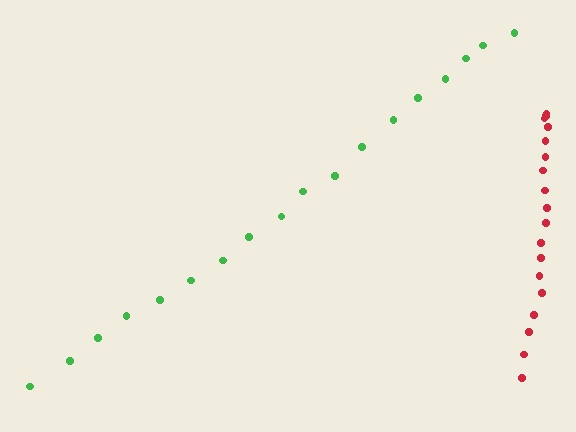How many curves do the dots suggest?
There are 2 distinct paths.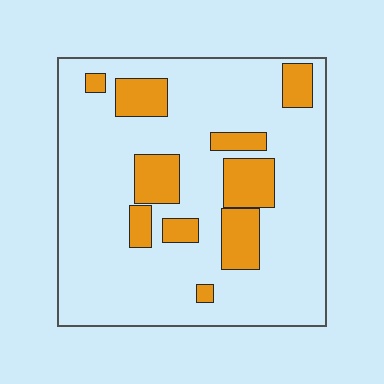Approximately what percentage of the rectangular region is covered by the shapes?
Approximately 20%.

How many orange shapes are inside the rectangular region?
10.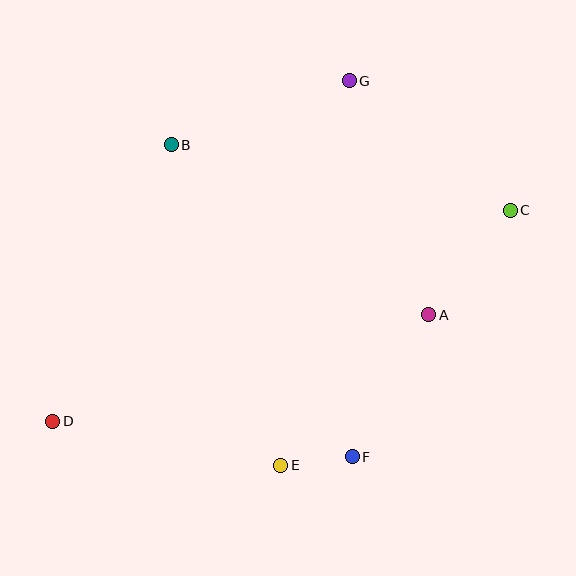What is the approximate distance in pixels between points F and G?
The distance between F and G is approximately 376 pixels.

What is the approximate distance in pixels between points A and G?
The distance between A and G is approximately 247 pixels.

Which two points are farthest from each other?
Points C and D are farthest from each other.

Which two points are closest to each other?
Points E and F are closest to each other.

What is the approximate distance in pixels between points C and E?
The distance between C and E is approximately 343 pixels.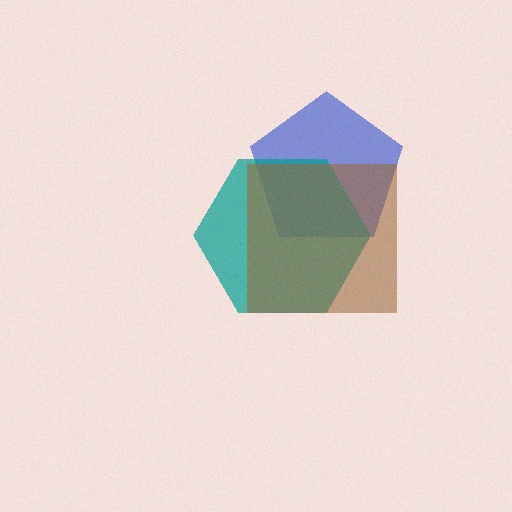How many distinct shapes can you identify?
There are 3 distinct shapes: a blue pentagon, a teal hexagon, a brown square.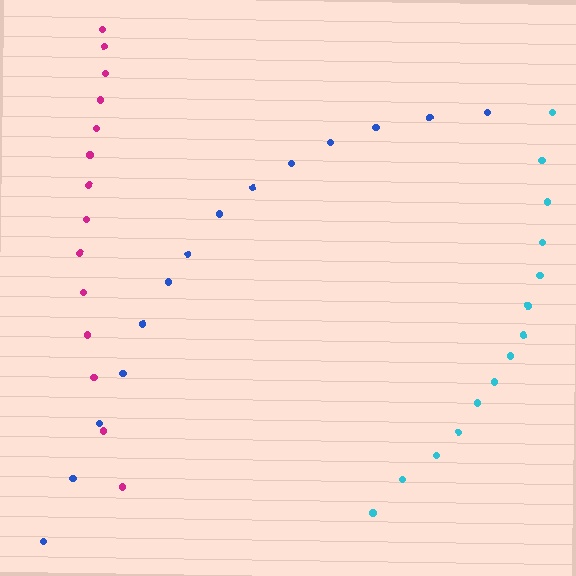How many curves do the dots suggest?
There are 3 distinct paths.